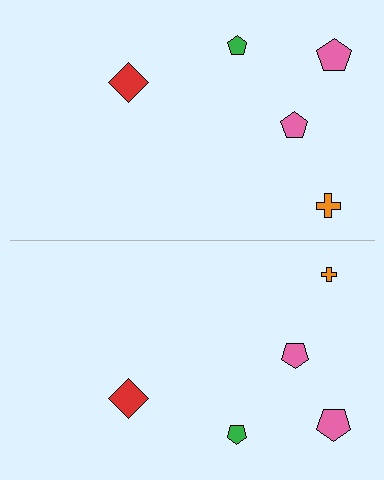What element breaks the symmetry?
The orange cross on the bottom side has a different size than its mirror counterpart.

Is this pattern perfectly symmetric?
No, the pattern is not perfectly symmetric. The orange cross on the bottom side has a different size than its mirror counterpart.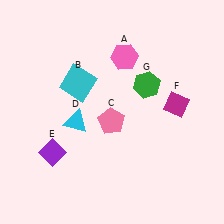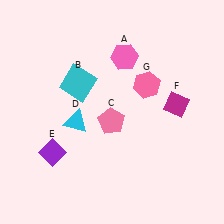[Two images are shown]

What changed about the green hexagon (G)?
In Image 1, G is green. In Image 2, it changed to pink.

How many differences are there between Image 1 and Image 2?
There is 1 difference between the two images.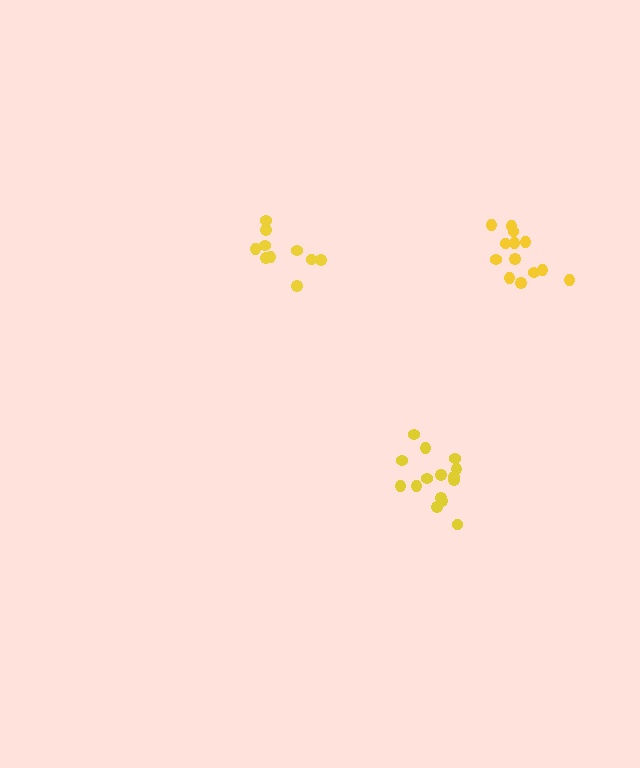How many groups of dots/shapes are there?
There are 3 groups.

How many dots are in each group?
Group 1: 13 dots, Group 2: 10 dots, Group 3: 15 dots (38 total).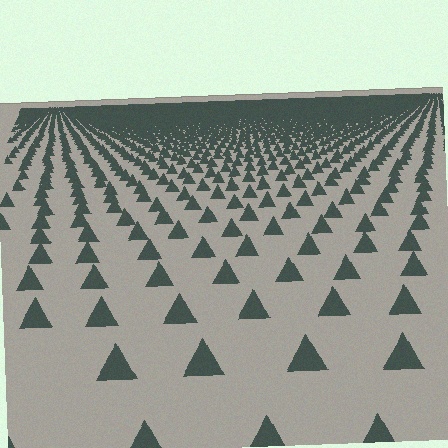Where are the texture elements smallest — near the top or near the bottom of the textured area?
Near the top.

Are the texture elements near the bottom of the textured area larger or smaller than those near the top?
Larger. Near the bottom, elements are closer to the viewer and appear at a bigger on-screen size.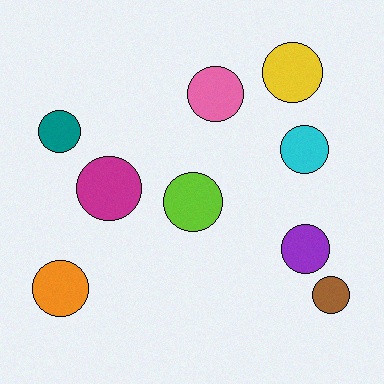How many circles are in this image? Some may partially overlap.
There are 9 circles.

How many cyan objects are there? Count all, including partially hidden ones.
There is 1 cyan object.